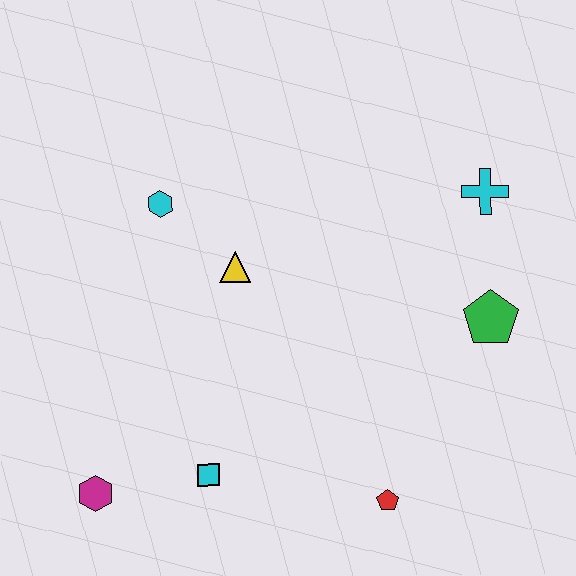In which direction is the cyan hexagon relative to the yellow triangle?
The cyan hexagon is to the left of the yellow triangle.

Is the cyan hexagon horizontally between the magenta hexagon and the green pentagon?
Yes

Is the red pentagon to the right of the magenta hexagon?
Yes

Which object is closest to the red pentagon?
The cyan square is closest to the red pentagon.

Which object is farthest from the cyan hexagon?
The red pentagon is farthest from the cyan hexagon.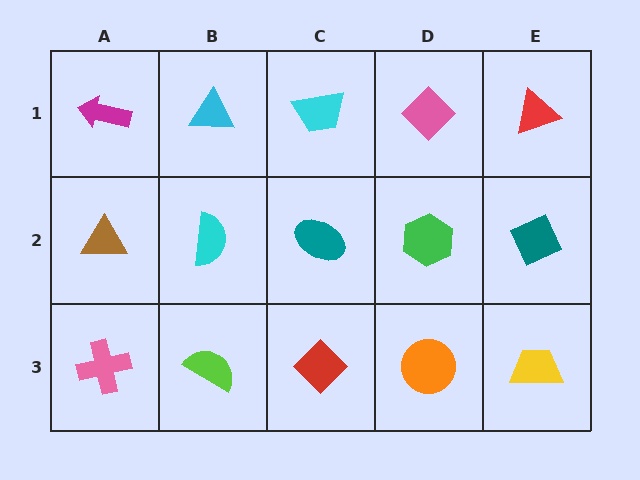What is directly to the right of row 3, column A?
A lime semicircle.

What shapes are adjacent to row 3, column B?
A cyan semicircle (row 2, column B), a pink cross (row 3, column A), a red diamond (row 3, column C).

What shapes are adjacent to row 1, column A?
A brown triangle (row 2, column A), a cyan triangle (row 1, column B).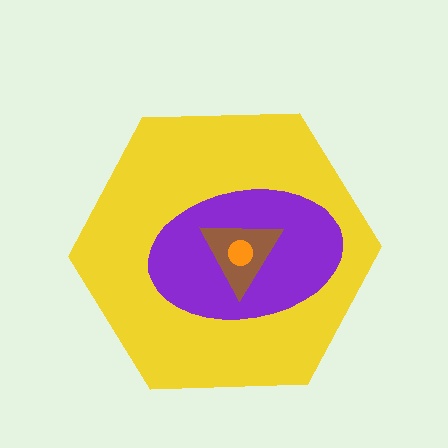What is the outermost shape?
The yellow hexagon.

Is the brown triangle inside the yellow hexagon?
Yes.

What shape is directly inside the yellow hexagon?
The purple ellipse.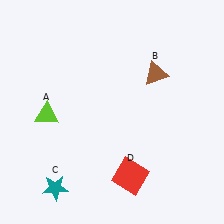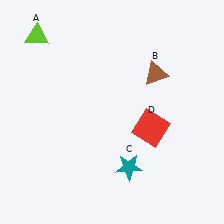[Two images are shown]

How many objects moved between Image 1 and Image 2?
3 objects moved between the two images.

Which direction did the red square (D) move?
The red square (D) moved up.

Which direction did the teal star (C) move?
The teal star (C) moved right.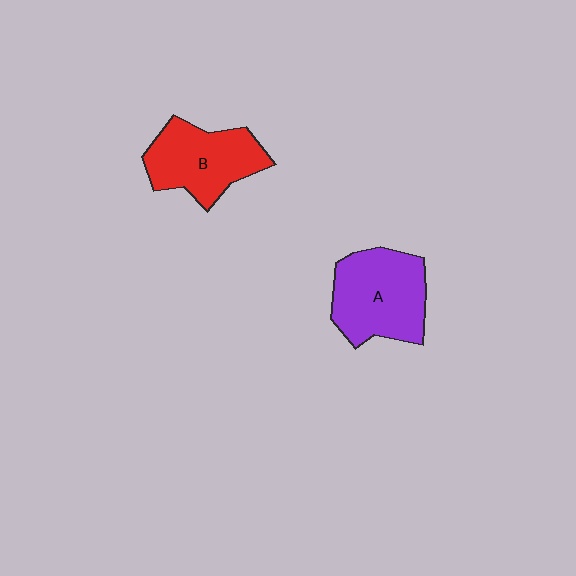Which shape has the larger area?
Shape A (purple).